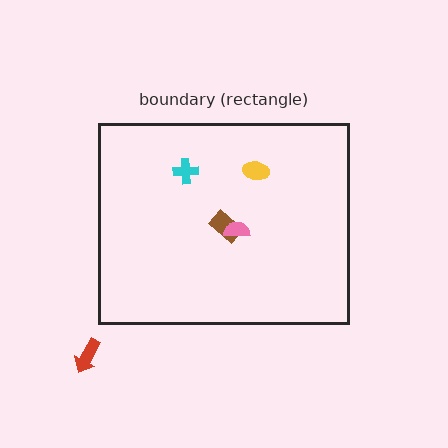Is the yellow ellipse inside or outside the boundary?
Inside.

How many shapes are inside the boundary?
4 inside, 1 outside.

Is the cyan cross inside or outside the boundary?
Inside.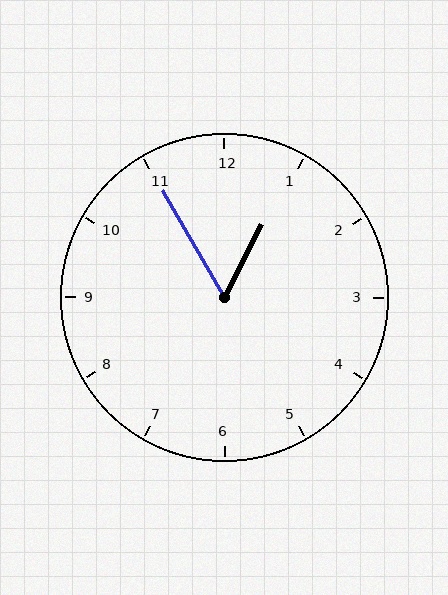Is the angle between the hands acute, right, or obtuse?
It is acute.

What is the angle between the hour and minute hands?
Approximately 58 degrees.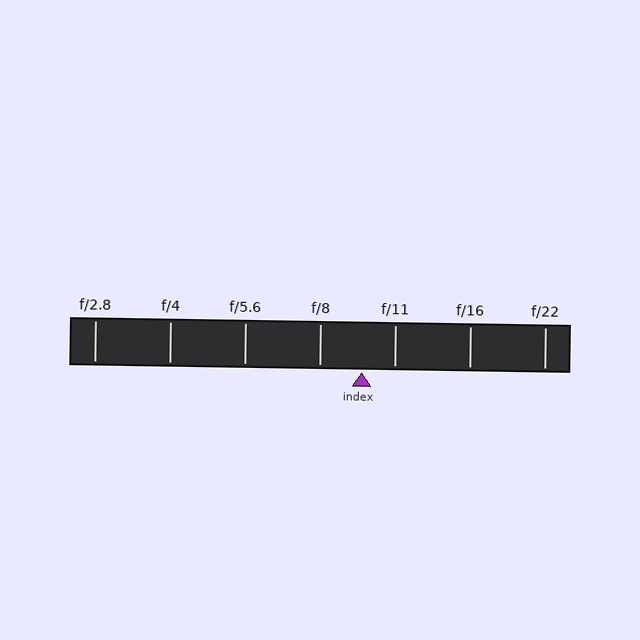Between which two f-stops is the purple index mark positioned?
The index mark is between f/8 and f/11.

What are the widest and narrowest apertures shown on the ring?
The widest aperture shown is f/2.8 and the narrowest is f/22.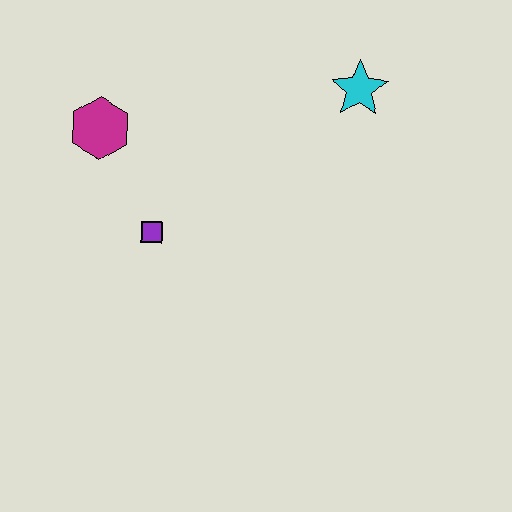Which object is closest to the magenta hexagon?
The purple square is closest to the magenta hexagon.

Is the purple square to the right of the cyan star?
No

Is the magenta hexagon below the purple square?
No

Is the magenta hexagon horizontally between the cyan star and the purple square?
No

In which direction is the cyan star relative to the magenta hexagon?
The cyan star is to the right of the magenta hexagon.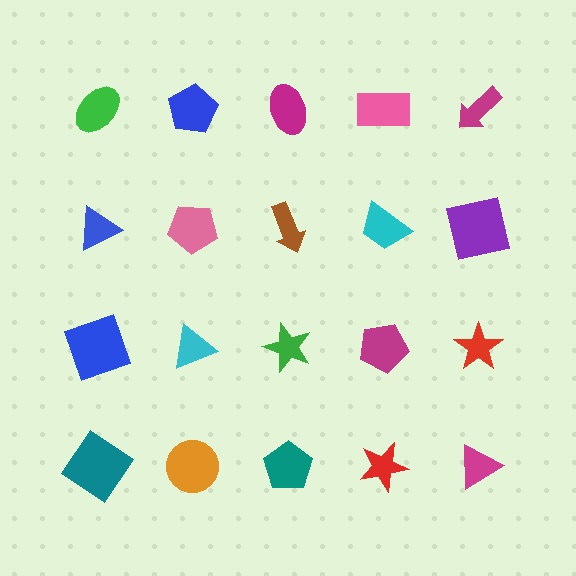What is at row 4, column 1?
A teal diamond.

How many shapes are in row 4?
5 shapes.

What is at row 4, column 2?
An orange circle.